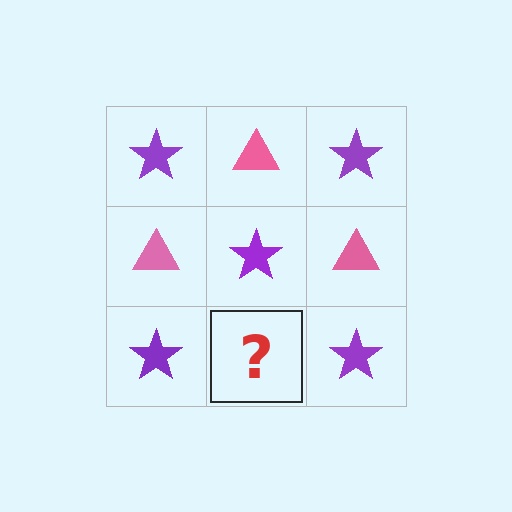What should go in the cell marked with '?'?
The missing cell should contain a pink triangle.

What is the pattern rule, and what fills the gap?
The rule is that it alternates purple star and pink triangle in a checkerboard pattern. The gap should be filled with a pink triangle.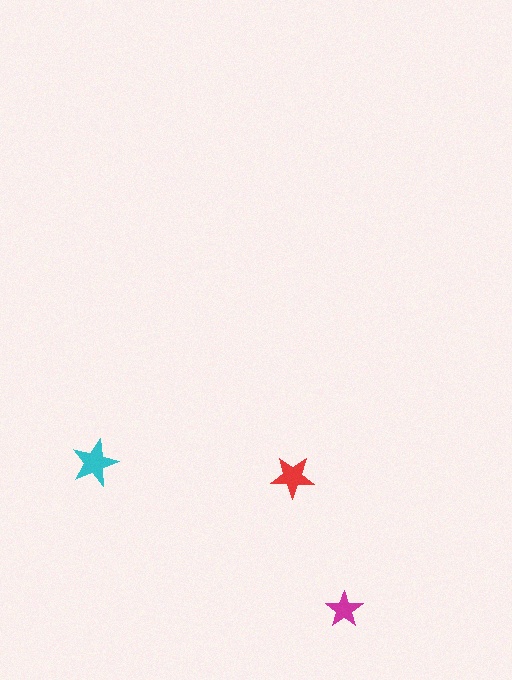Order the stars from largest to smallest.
the cyan one, the red one, the magenta one.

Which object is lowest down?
The magenta star is bottommost.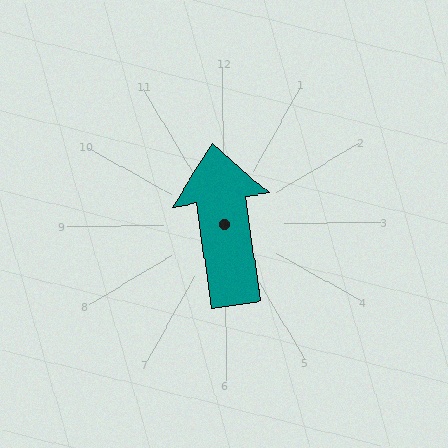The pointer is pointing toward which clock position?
Roughly 12 o'clock.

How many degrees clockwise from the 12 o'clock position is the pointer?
Approximately 352 degrees.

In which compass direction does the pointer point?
North.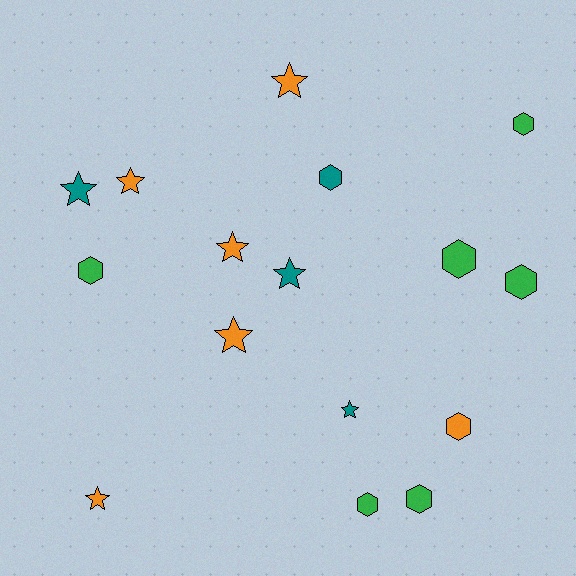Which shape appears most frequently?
Hexagon, with 8 objects.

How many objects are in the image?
There are 16 objects.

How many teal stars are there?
There are 3 teal stars.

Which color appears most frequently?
Green, with 6 objects.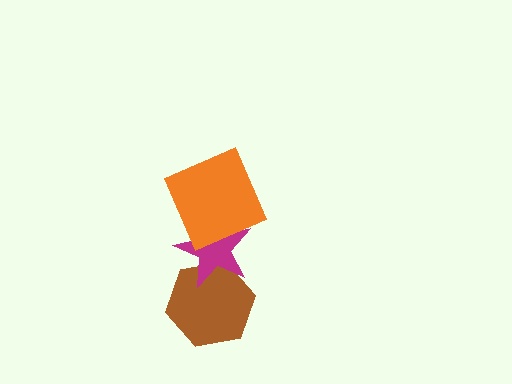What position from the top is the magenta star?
The magenta star is 2nd from the top.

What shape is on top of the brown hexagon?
The magenta star is on top of the brown hexagon.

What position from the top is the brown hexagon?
The brown hexagon is 3rd from the top.